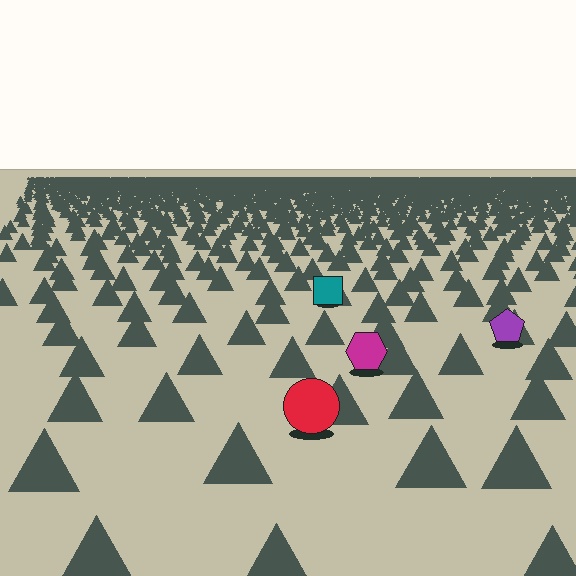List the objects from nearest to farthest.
From nearest to farthest: the red circle, the magenta hexagon, the purple pentagon, the teal square.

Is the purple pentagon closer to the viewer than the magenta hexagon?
No. The magenta hexagon is closer — you can tell from the texture gradient: the ground texture is coarser near it.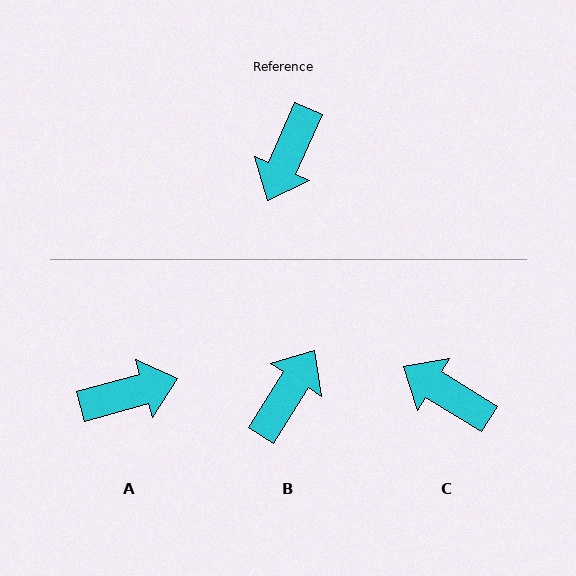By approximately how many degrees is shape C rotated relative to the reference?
Approximately 98 degrees clockwise.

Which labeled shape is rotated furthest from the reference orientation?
B, about 172 degrees away.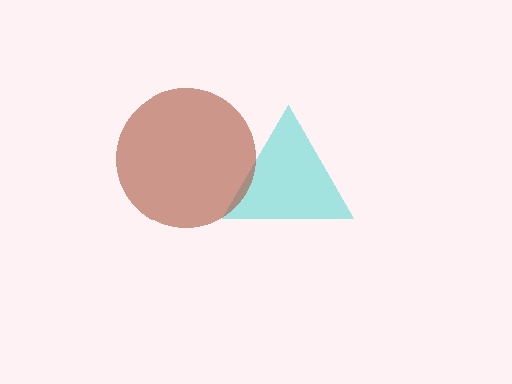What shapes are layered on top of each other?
The layered shapes are: a cyan triangle, a brown circle.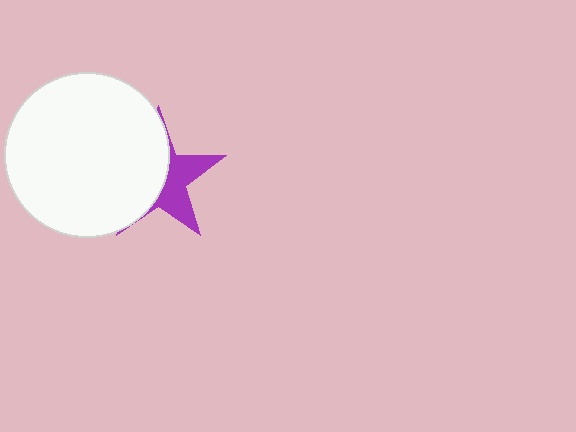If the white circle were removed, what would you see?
You would see the complete purple star.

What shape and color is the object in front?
The object in front is a white circle.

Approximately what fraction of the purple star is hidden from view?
Roughly 59% of the purple star is hidden behind the white circle.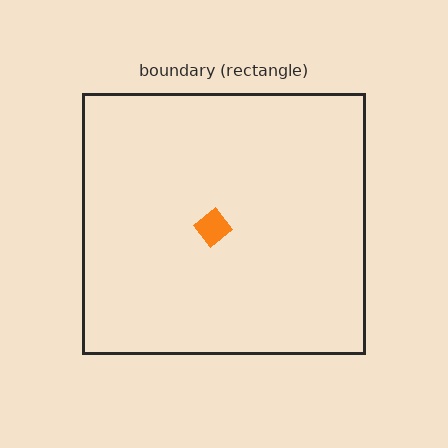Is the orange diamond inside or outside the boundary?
Inside.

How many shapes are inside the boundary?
1 inside, 0 outside.